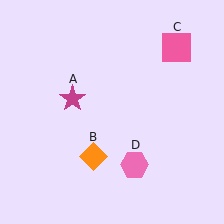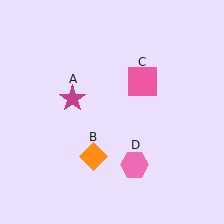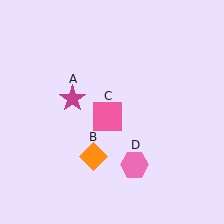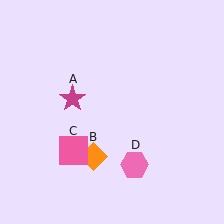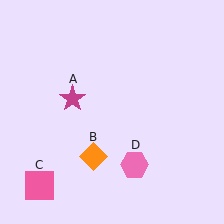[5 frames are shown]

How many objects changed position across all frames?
1 object changed position: pink square (object C).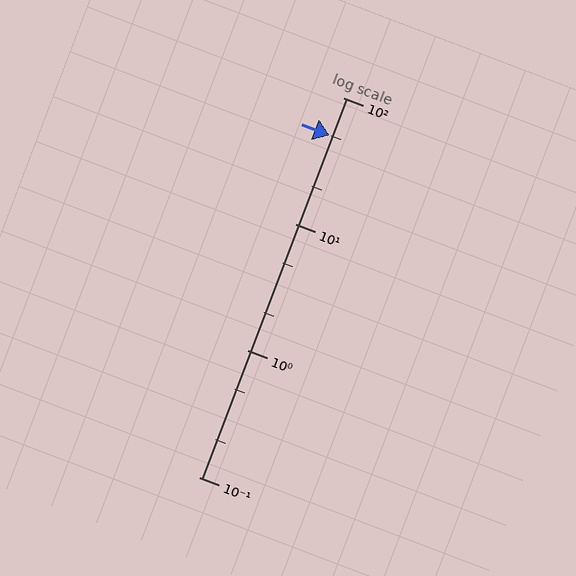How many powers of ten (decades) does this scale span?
The scale spans 3 decades, from 0.1 to 100.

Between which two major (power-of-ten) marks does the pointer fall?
The pointer is between 10 and 100.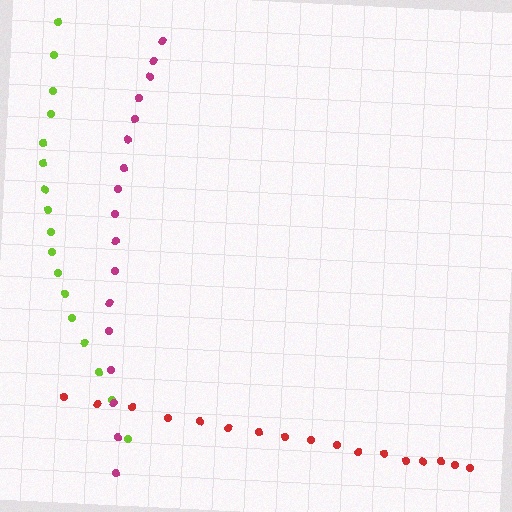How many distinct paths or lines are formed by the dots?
There are 3 distinct paths.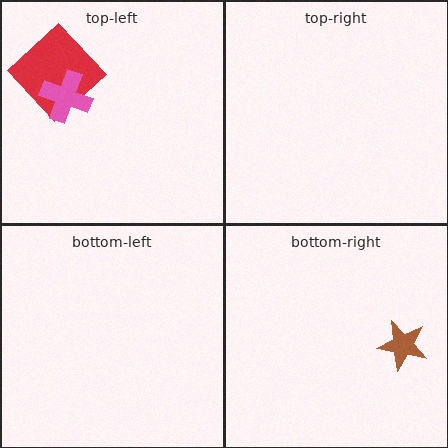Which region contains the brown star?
The bottom-right region.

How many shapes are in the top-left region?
2.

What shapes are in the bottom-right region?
The brown star.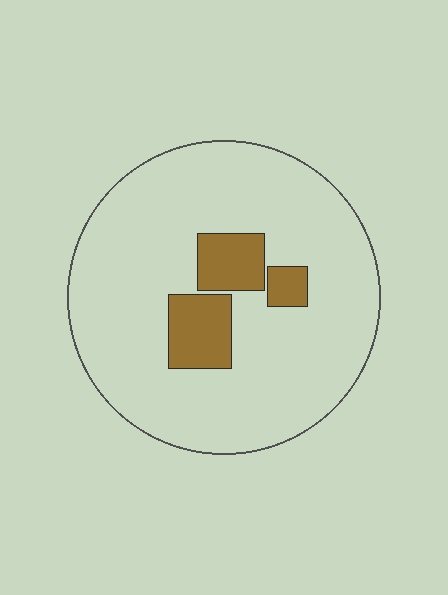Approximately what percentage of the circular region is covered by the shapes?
Approximately 15%.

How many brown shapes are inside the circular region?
3.